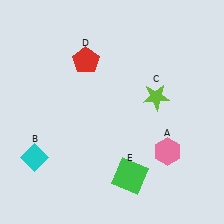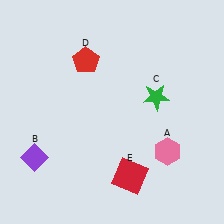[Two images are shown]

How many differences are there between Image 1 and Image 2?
There are 3 differences between the two images.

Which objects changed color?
B changed from cyan to purple. C changed from lime to green. E changed from green to red.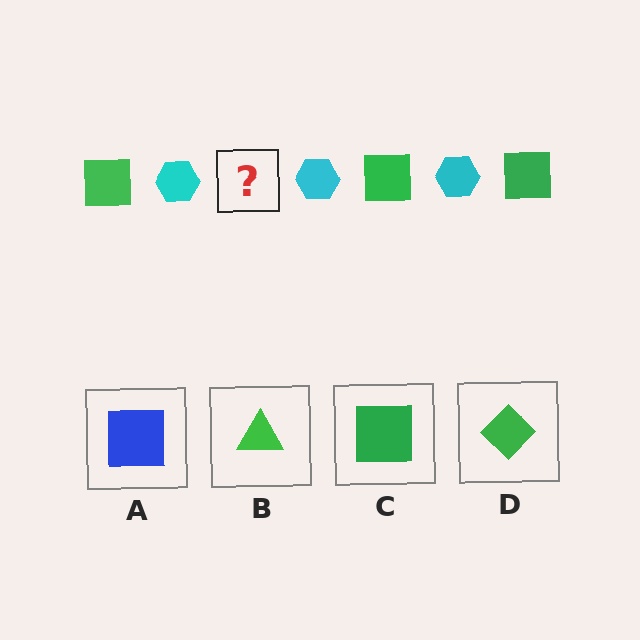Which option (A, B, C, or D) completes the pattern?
C.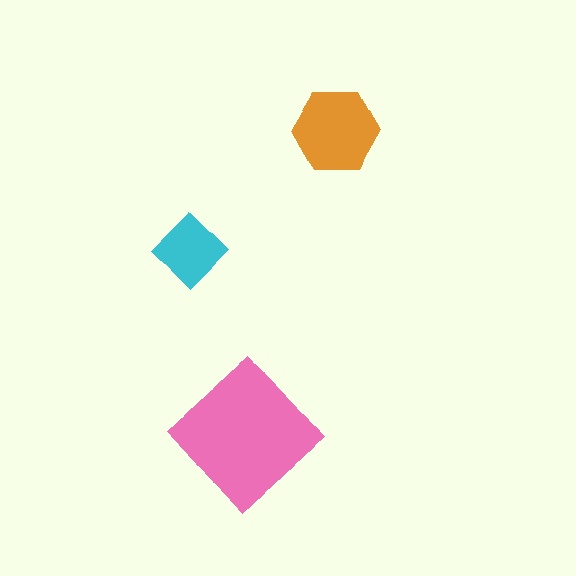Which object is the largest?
The pink diamond.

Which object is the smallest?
The cyan diamond.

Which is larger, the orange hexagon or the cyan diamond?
The orange hexagon.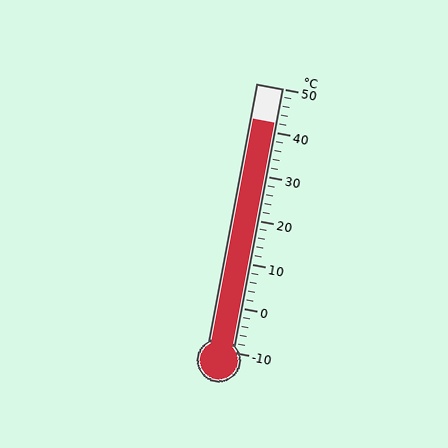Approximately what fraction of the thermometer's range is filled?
The thermometer is filled to approximately 85% of its range.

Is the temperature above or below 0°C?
The temperature is above 0°C.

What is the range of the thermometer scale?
The thermometer scale ranges from -10°C to 50°C.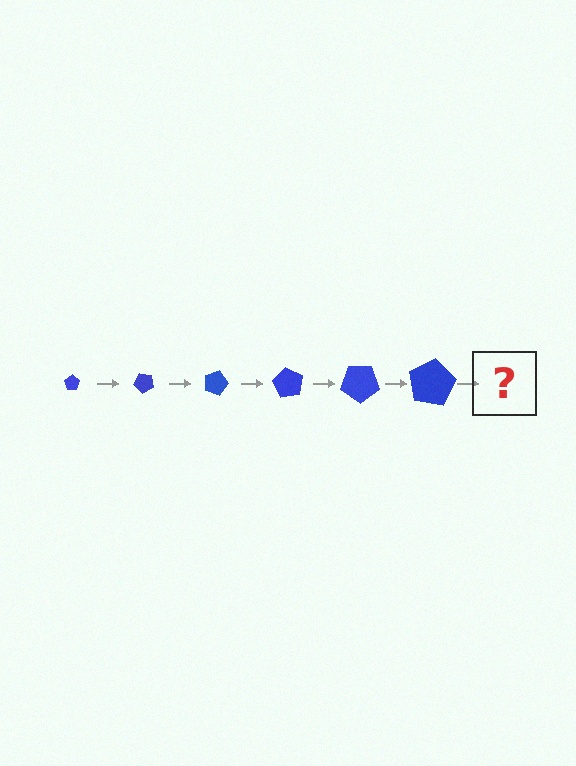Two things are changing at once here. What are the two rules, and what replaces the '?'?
The two rules are that the pentagon grows larger each step and it rotates 45 degrees each step. The '?' should be a pentagon, larger than the previous one and rotated 270 degrees from the start.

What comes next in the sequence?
The next element should be a pentagon, larger than the previous one and rotated 270 degrees from the start.